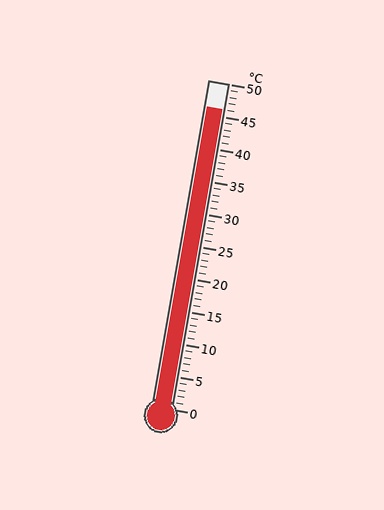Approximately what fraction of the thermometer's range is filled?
The thermometer is filled to approximately 90% of its range.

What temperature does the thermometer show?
The thermometer shows approximately 46°C.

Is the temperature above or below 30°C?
The temperature is above 30°C.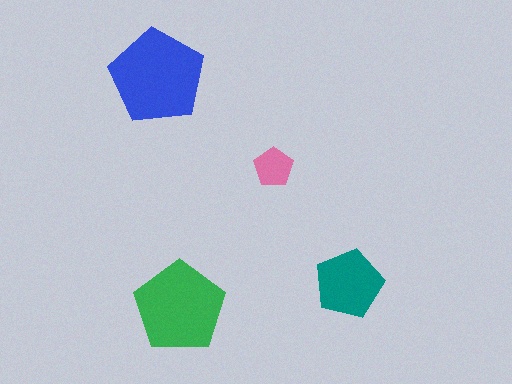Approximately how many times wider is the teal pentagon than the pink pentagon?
About 1.5 times wider.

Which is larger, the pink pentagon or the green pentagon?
The green one.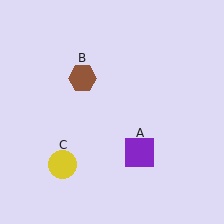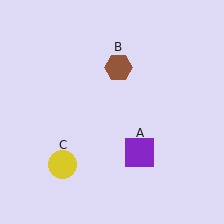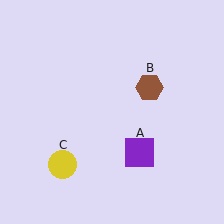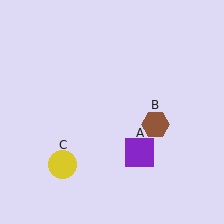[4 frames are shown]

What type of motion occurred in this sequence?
The brown hexagon (object B) rotated clockwise around the center of the scene.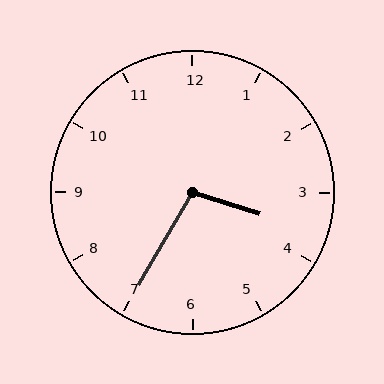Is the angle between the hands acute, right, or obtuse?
It is obtuse.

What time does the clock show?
3:35.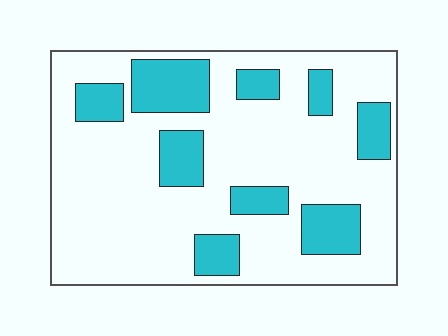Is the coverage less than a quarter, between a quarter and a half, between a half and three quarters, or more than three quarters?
Less than a quarter.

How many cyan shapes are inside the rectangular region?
9.